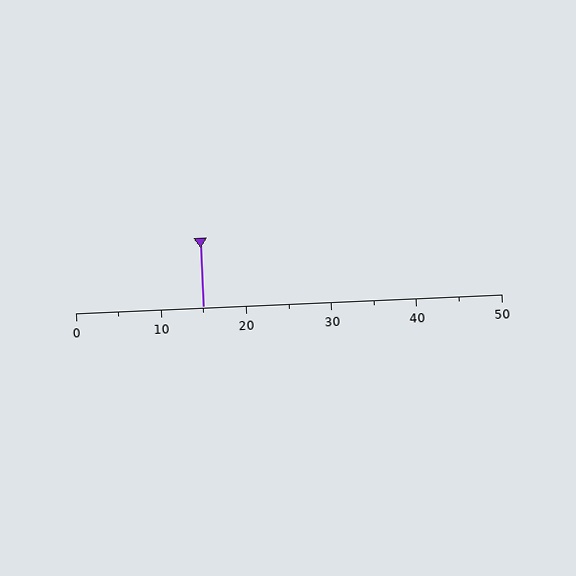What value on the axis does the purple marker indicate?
The marker indicates approximately 15.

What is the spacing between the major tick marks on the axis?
The major ticks are spaced 10 apart.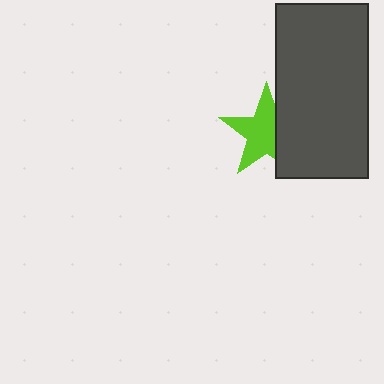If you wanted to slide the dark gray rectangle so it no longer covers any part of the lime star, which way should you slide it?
Slide it right — that is the most direct way to separate the two shapes.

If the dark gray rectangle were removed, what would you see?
You would see the complete lime star.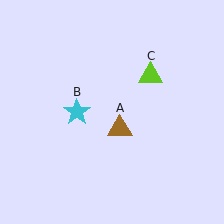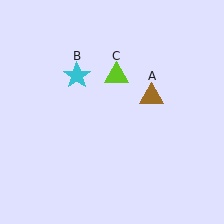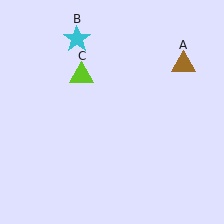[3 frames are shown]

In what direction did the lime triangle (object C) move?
The lime triangle (object C) moved left.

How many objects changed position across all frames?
3 objects changed position: brown triangle (object A), cyan star (object B), lime triangle (object C).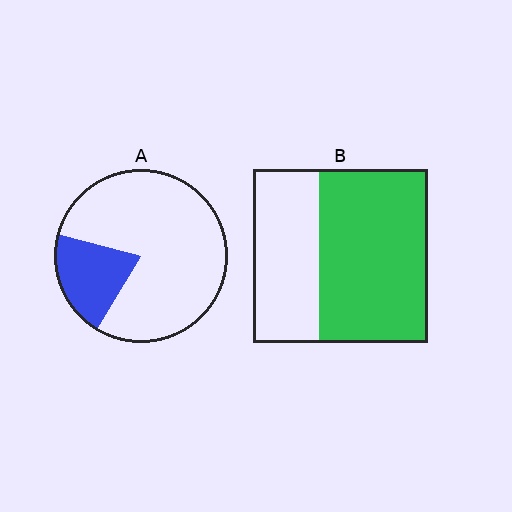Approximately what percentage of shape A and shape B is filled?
A is approximately 20% and B is approximately 60%.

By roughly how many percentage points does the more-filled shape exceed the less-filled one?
By roughly 40 percentage points (B over A).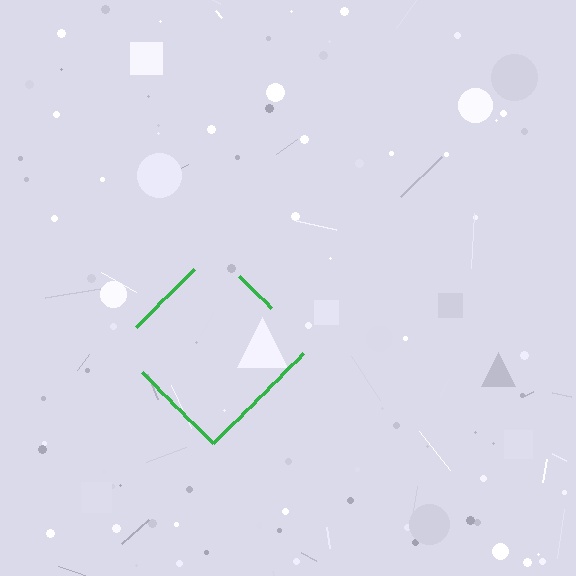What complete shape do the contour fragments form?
The contour fragments form a diamond.